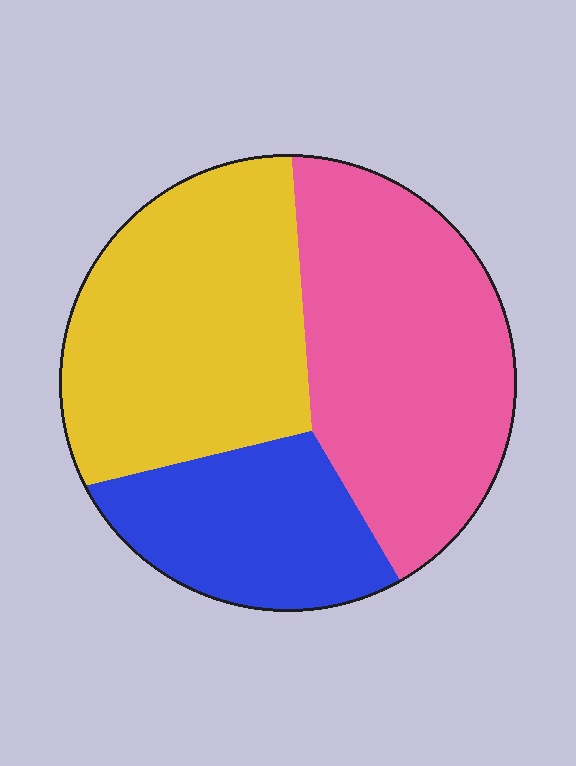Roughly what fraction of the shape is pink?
Pink takes up about two fifths (2/5) of the shape.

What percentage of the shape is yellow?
Yellow covers about 40% of the shape.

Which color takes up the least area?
Blue, at roughly 20%.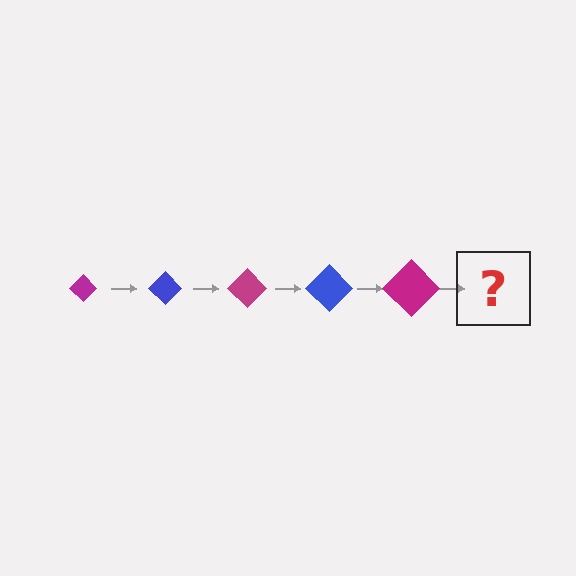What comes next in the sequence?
The next element should be a blue diamond, larger than the previous one.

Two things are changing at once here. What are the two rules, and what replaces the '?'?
The two rules are that the diamond grows larger each step and the color cycles through magenta and blue. The '?' should be a blue diamond, larger than the previous one.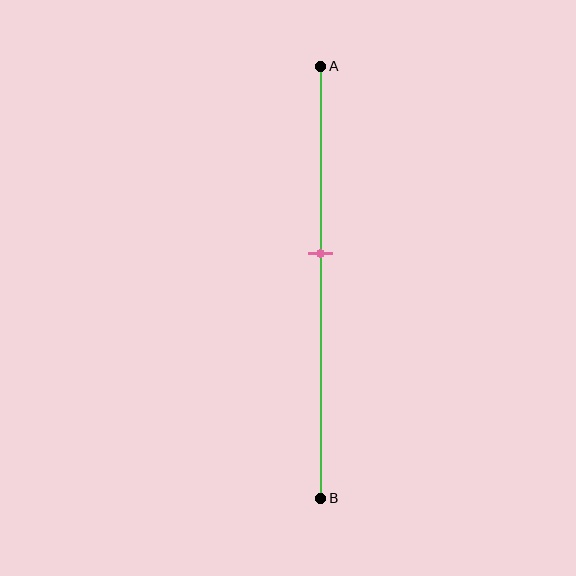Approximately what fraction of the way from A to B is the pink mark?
The pink mark is approximately 45% of the way from A to B.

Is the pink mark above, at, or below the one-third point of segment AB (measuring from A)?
The pink mark is below the one-third point of segment AB.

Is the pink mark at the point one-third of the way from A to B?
No, the mark is at about 45% from A, not at the 33% one-third point.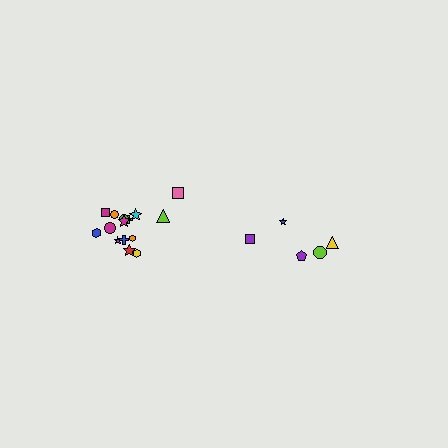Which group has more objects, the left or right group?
The left group.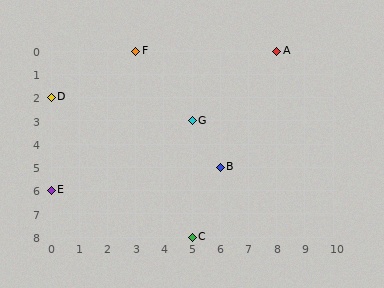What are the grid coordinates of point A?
Point A is at grid coordinates (8, 0).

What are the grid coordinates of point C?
Point C is at grid coordinates (5, 8).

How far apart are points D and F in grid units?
Points D and F are 3 columns and 2 rows apart (about 3.6 grid units diagonally).